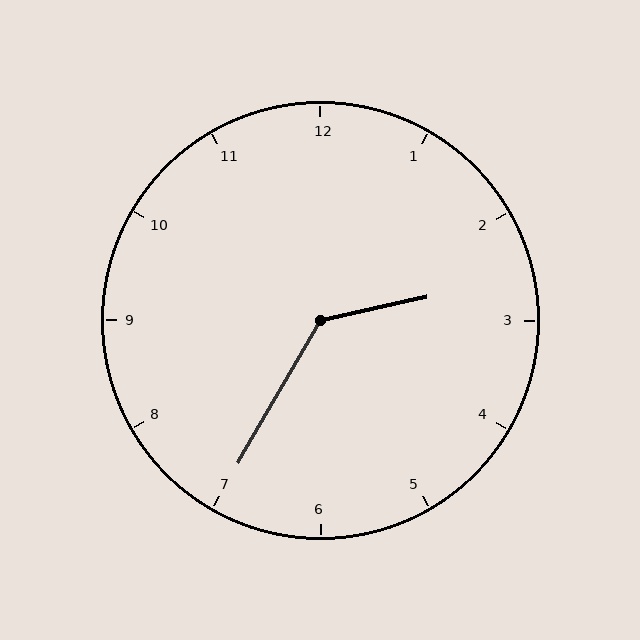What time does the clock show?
2:35.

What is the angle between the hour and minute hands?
Approximately 132 degrees.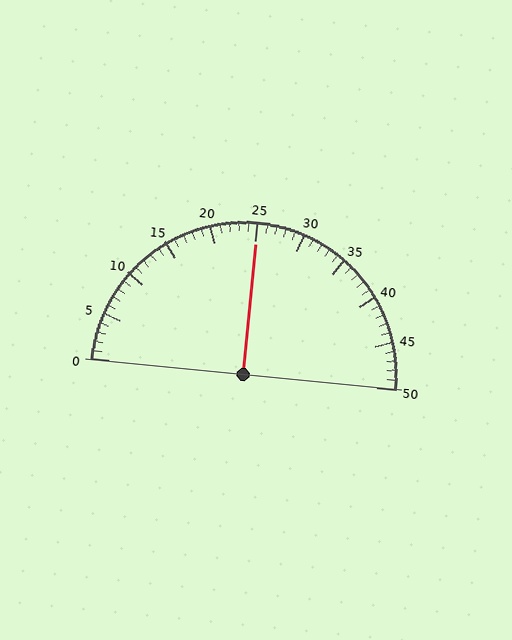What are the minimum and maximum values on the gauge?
The gauge ranges from 0 to 50.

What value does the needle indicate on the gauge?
The needle indicates approximately 25.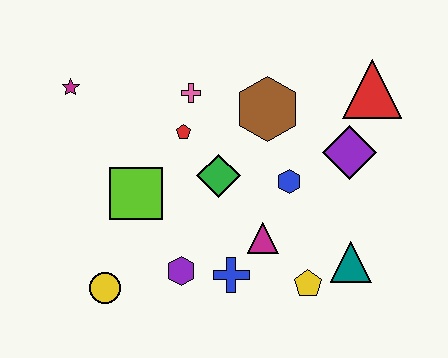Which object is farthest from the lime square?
The red triangle is farthest from the lime square.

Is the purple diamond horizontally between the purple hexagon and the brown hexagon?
No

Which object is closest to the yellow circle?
The purple hexagon is closest to the yellow circle.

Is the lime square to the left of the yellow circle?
No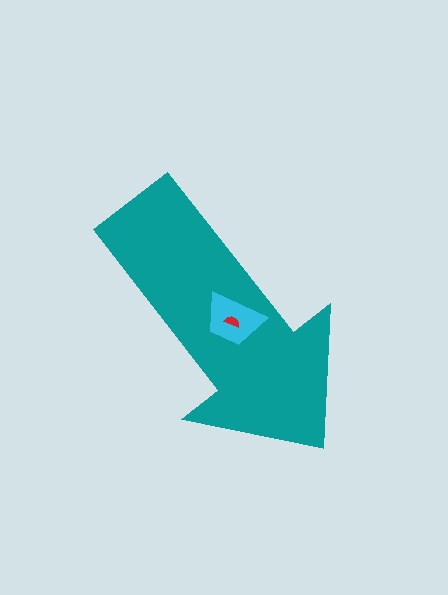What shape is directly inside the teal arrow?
The cyan trapezoid.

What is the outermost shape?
The teal arrow.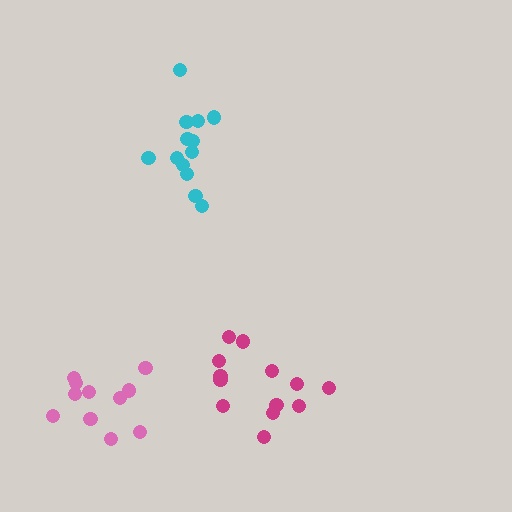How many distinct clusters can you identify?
There are 3 distinct clusters.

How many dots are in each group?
Group 1: 13 dots, Group 2: 11 dots, Group 3: 13 dots (37 total).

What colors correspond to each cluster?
The clusters are colored: cyan, pink, magenta.